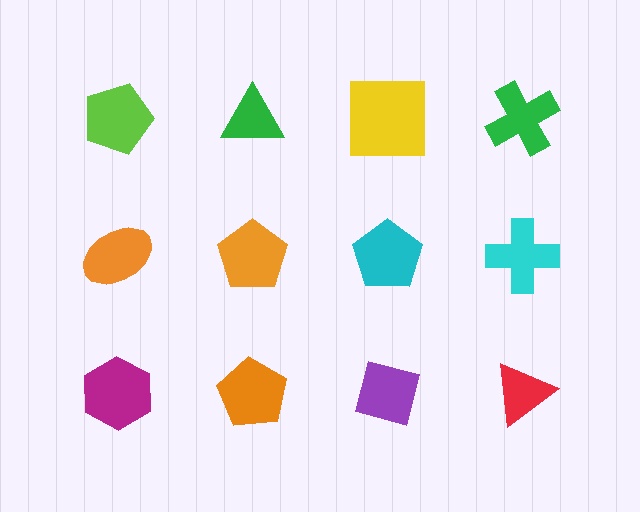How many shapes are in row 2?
4 shapes.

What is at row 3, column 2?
An orange pentagon.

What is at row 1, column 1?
A lime pentagon.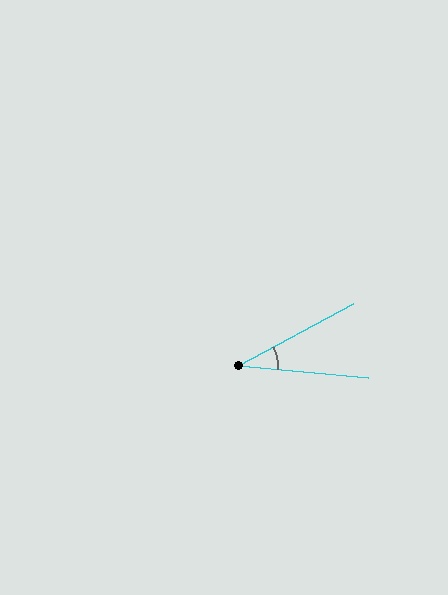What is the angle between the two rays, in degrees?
Approximately 34 degrees.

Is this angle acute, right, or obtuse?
It is acute.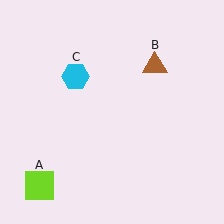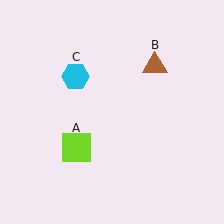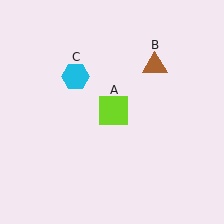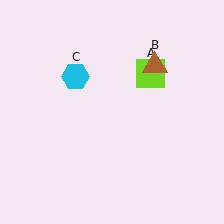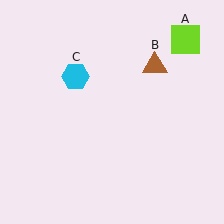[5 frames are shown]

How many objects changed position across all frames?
1 object changed position: lime square (object A).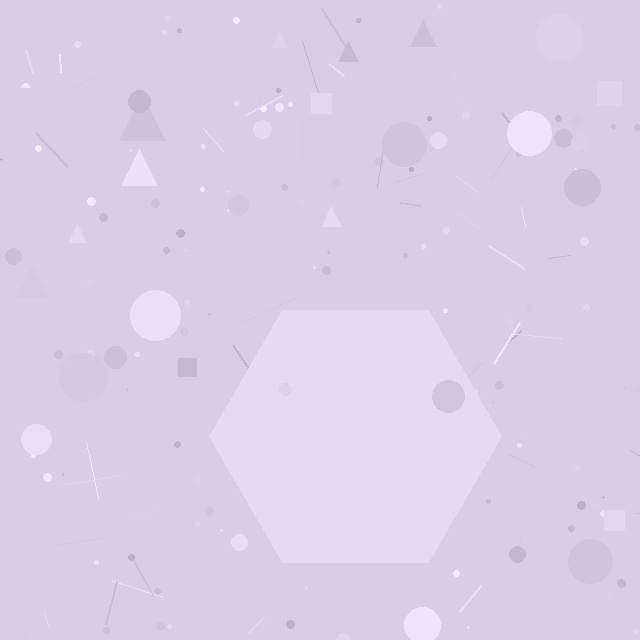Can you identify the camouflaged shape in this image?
The camouflaged shape is a hexagon.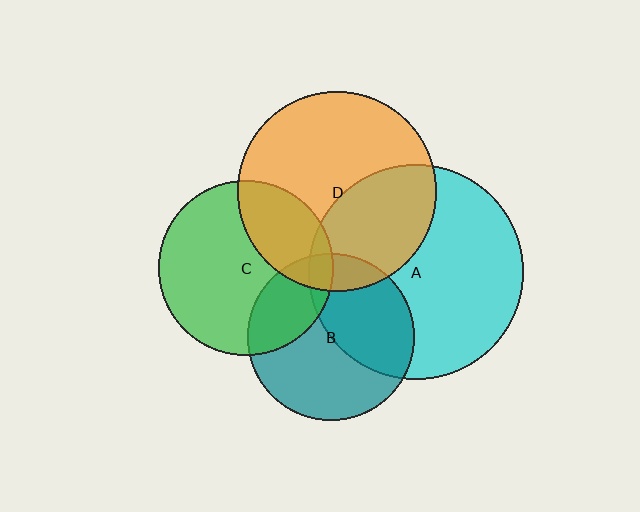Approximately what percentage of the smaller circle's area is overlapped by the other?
Approximately 15%.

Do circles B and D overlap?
Yes.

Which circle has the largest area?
Circle A (cyan).